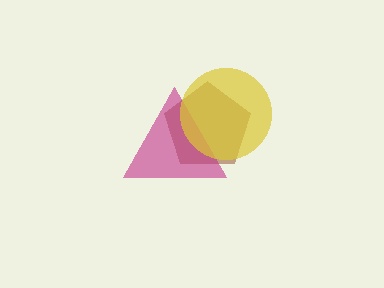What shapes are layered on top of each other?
The layered shapes are: a brown pentagon, a magenta triangle, a yellow circle.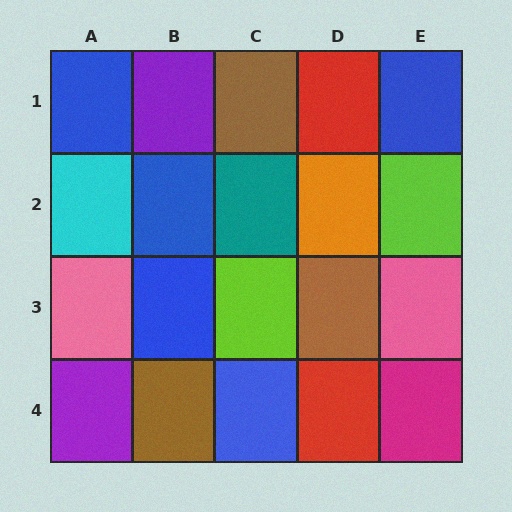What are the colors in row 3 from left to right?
Pink, blue, lime, brown, pink.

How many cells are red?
2 cells are red.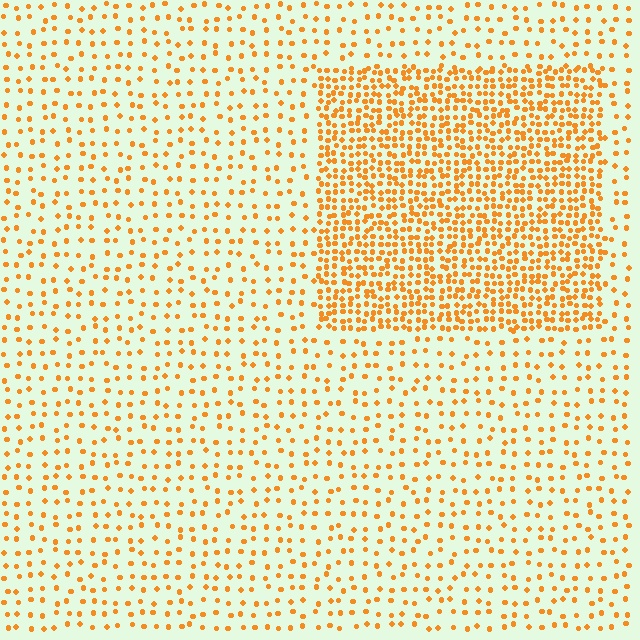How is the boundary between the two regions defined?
The boundary is defined by a change in element density (approximately 2.7x ratio). All elements are the same color, size, and shape.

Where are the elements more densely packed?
The elements are more densely packed inside the rectangle boundary.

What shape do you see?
I see a rectangle.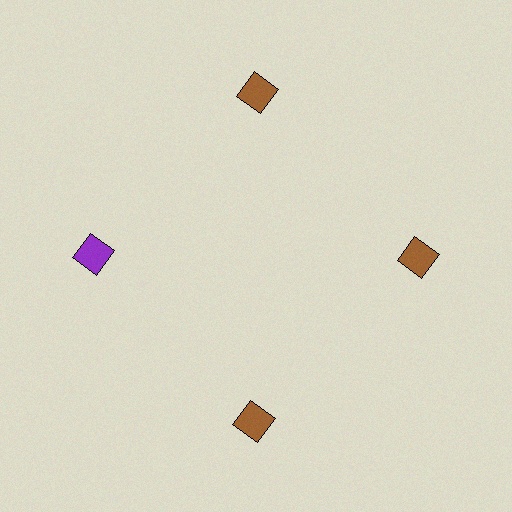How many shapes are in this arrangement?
There are 4 shapes arranged in a ring pattern.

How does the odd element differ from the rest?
It has a different color: purple instead of brown.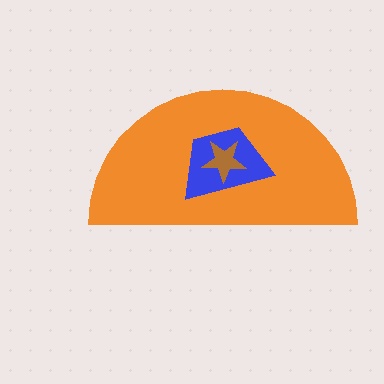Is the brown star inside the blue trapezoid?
Yes.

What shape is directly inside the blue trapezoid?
The brown star.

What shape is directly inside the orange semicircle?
The blue trapezoid.